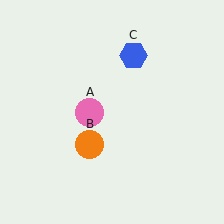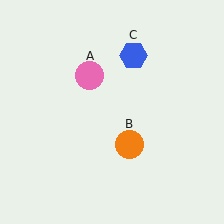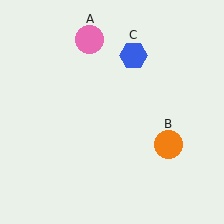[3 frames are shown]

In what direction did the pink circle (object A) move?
The pink circle (object A) moved up.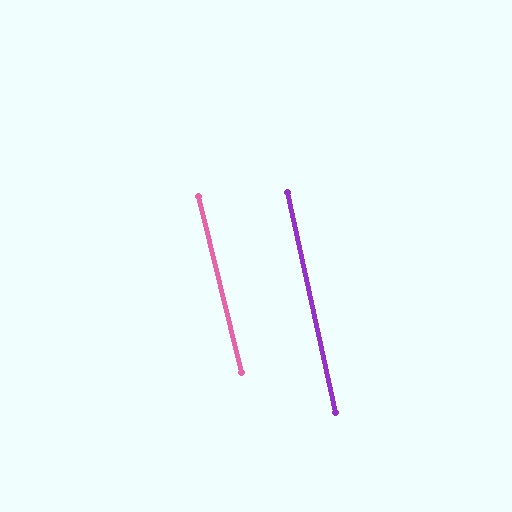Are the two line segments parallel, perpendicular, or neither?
Parallel — their directions differ by only 1.6°.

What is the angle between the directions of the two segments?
Approximately 2 degrees.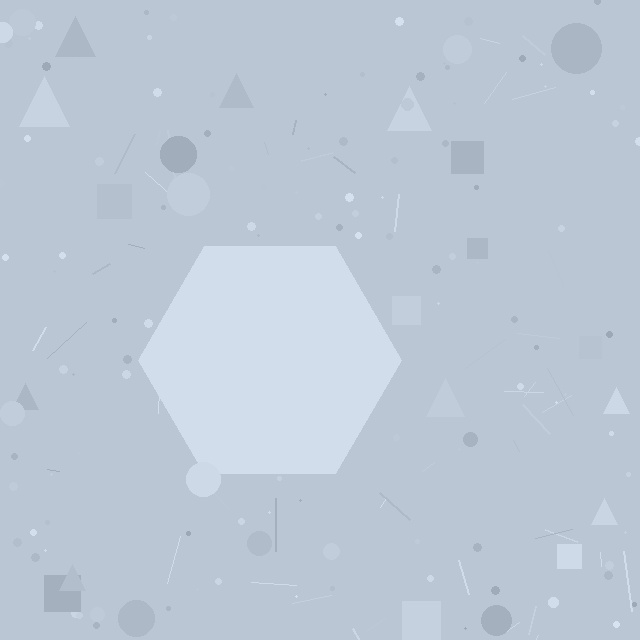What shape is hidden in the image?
A hexagon is hidden in the image.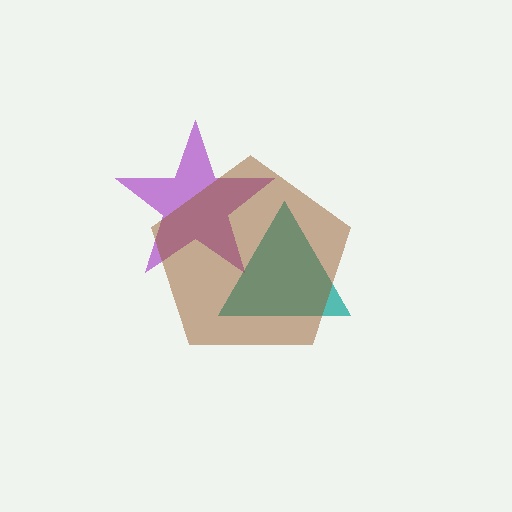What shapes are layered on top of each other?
The layered shapes are: a teal triangle, a purple star, a brown pentagon.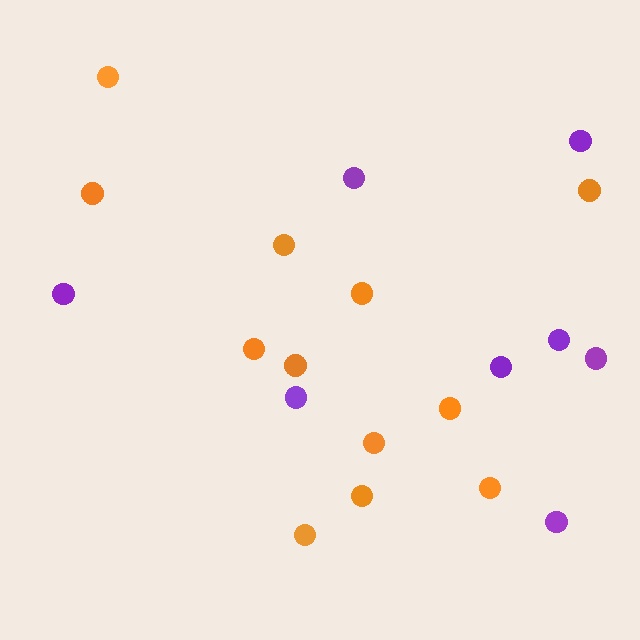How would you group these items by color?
There are 2 groups: one group of purple circles (8) and one group of orange circles (12).